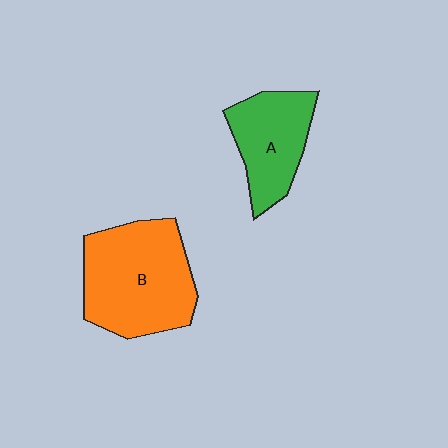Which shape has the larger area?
Shape B (orange).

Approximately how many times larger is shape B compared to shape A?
Approximately 1.6 times.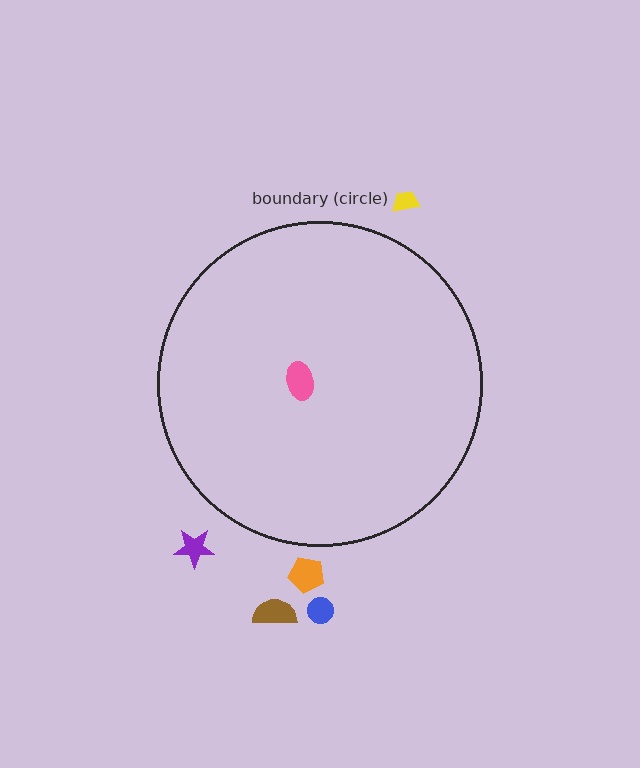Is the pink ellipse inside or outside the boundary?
Inside.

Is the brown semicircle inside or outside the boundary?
Outside.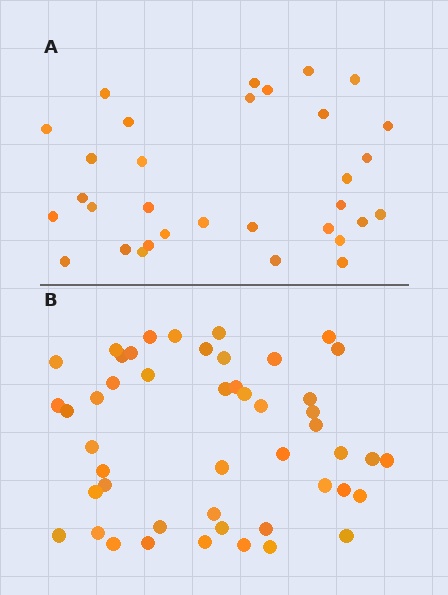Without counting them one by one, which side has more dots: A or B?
Region B (the bottom region) has more dots.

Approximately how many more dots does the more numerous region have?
Region B has approximately 15 more dots than region A.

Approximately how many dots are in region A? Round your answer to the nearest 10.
About 30 dots. (The exact count is 32, which rounds to 30.)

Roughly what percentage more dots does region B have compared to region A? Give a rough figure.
About 50% more.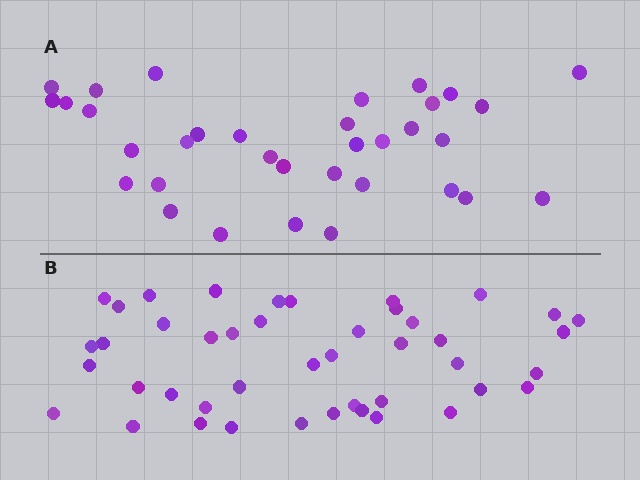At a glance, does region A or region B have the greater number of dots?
Region B (the bottom region) has more dots.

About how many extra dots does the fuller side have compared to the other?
Region B has roughly 10 or so more dots than region A.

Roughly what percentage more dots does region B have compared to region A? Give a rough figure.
About 30% more.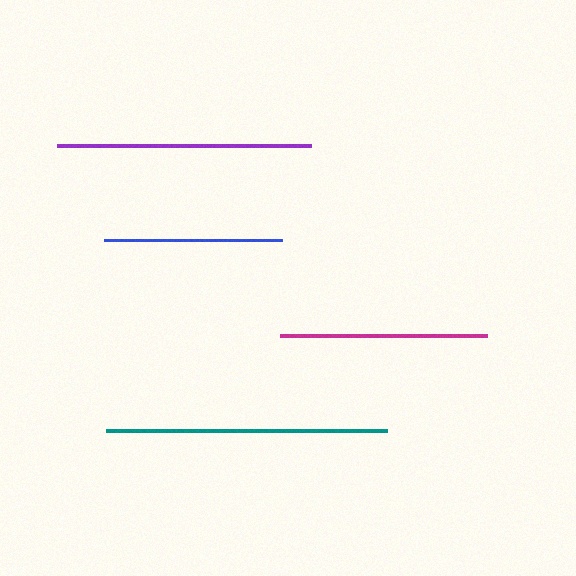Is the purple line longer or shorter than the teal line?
The teal line is longer than the purple line.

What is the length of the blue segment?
The blue segment is approximately 178 pixels long.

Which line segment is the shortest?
The blue line is the shortest at approximately 178 pixels.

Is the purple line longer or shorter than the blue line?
The purple line is longer than the blue line.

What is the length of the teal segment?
The teal segment is approximately 282 pixels long.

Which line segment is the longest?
The teal line is the longest at approximately 282 pixels.